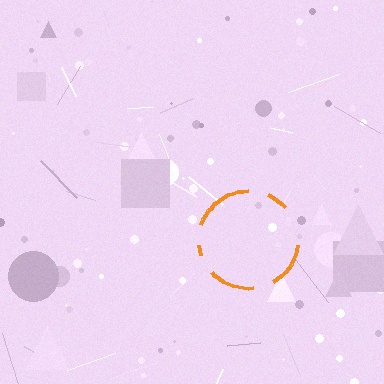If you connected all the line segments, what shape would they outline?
They would outline a circle.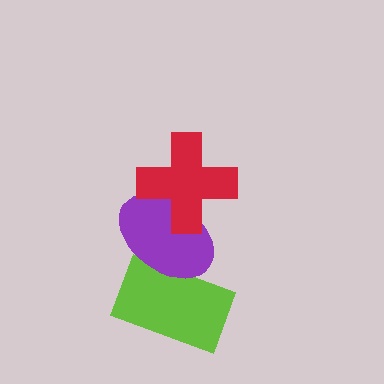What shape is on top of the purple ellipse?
The red cross is on top of the purple ellipse.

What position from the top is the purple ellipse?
The purple ellipse is 2nd from the top.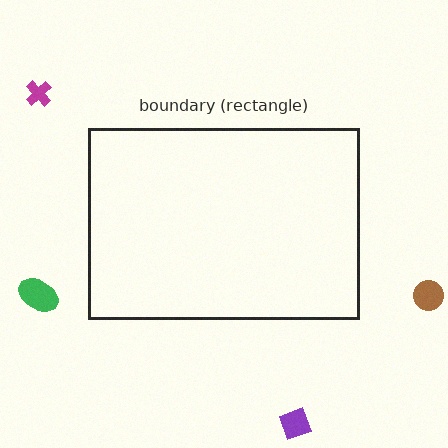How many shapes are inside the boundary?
0 inside, 4 outside.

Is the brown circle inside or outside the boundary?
Outside.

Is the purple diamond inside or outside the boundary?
Outside.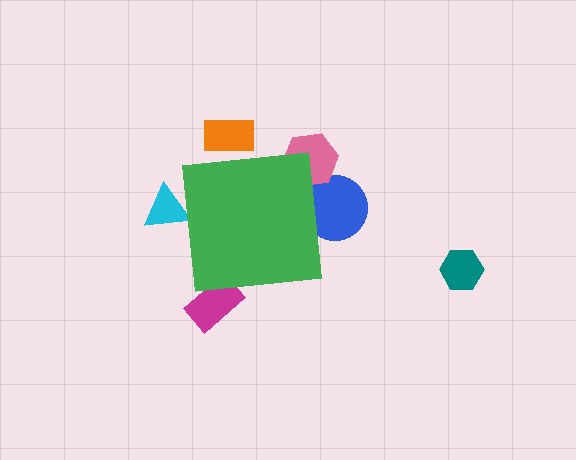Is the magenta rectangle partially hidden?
Yes, the magenta rectangle is partially hidden behind the green square.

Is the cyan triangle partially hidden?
Yes, the cyan triangle is partially hidden behind the green square.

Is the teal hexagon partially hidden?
No, the teal hexagon is fully visible.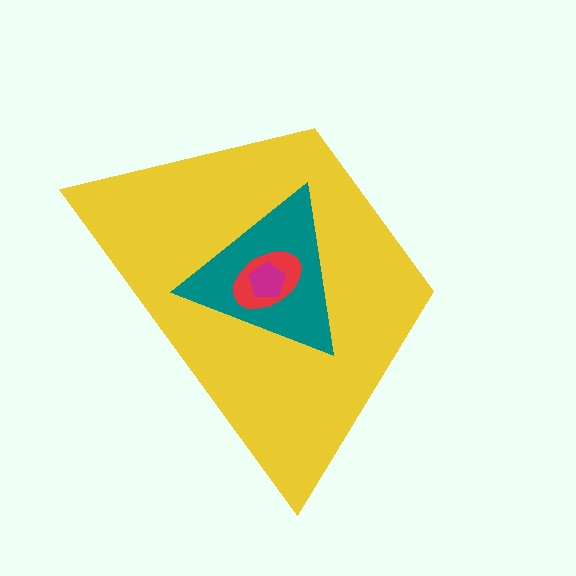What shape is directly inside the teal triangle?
The red ellipse.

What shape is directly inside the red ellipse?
The magenta pentagon.